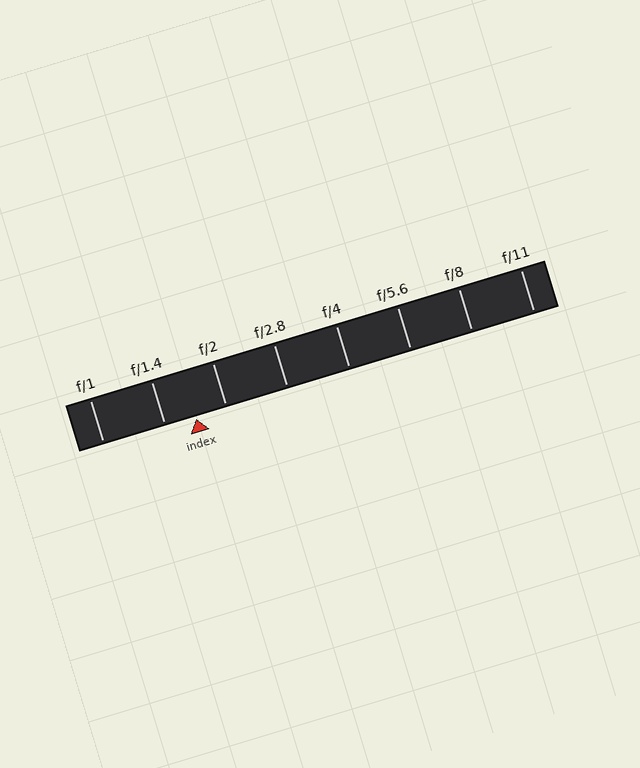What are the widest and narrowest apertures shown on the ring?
The widest aperture shown is f/1 and the narrowest is f/11.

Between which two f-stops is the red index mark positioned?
The index mark is between f/1.4 and f/2.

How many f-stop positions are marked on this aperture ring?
There are 8 f-stop positions marked.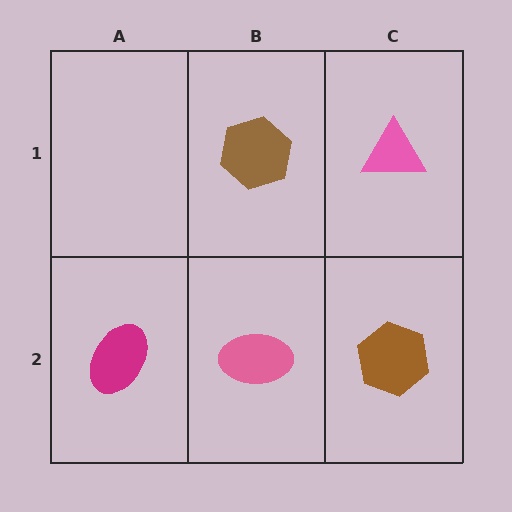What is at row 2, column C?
A brown hexagon.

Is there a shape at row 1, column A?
No, that cell is empty.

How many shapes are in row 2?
3 shapes.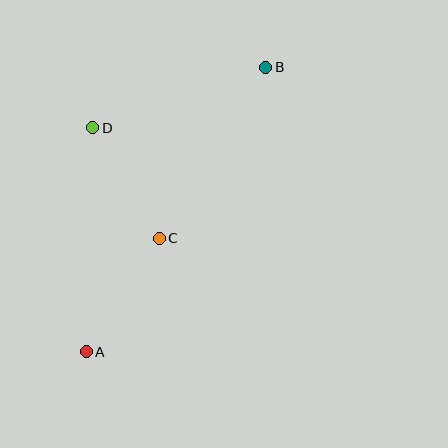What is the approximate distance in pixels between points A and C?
The distance between A and C is approximately 135 pixels.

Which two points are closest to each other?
Points C and D are closest to each other.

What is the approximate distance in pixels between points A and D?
The distance between A and D is approximately 224 pixels.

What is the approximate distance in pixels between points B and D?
The distance between B and D is approximately 183 pixels.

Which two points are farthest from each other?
Points A and B are farthest from each other.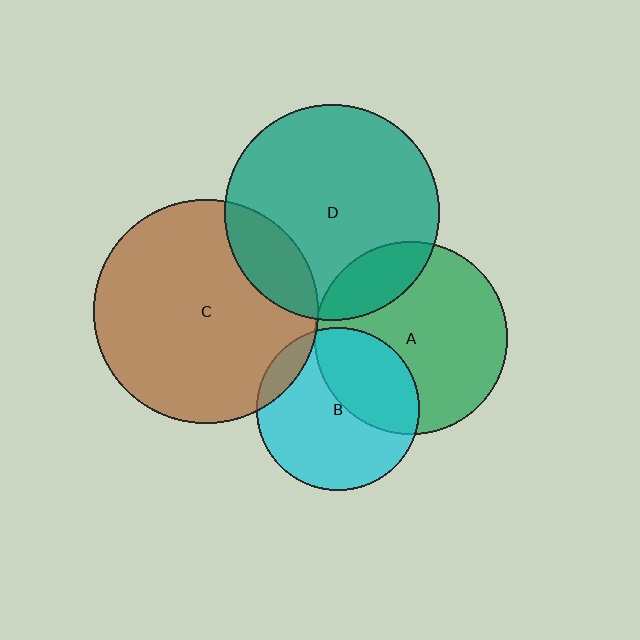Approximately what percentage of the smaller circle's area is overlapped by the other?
Approximately 5%.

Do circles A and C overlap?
Yes.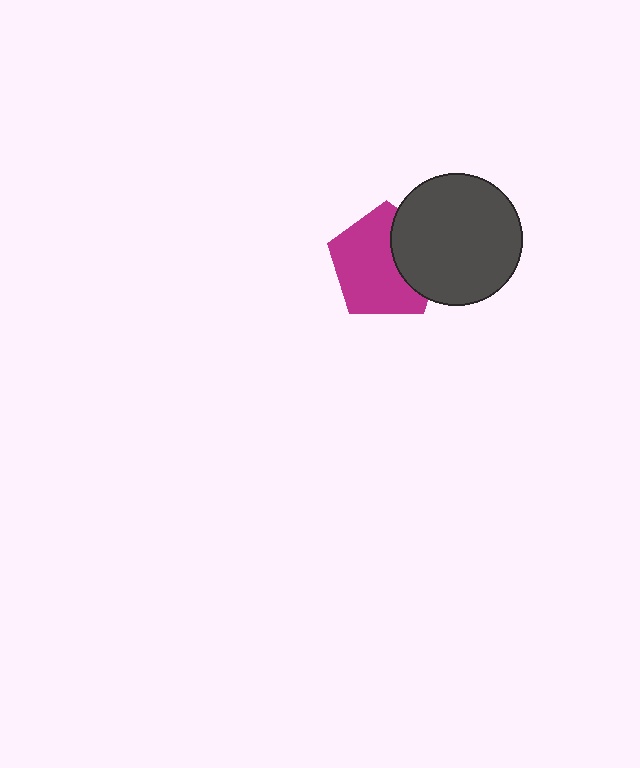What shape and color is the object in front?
The object in front is a dark gray circle.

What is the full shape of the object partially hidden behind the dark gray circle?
The partially hidden object is a magenta pentagon.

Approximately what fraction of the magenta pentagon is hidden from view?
Roughly 33% of the magenta pentagon is hidden behind the dark gray circle.